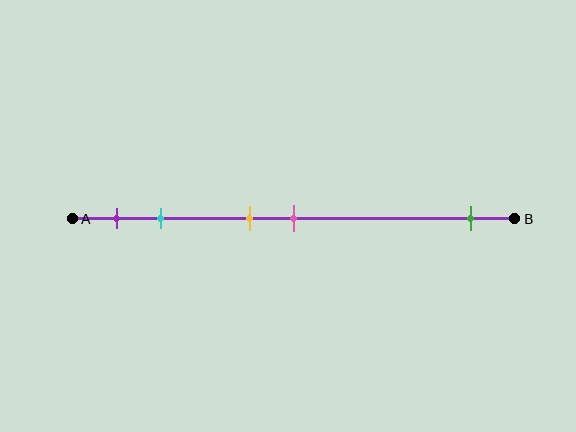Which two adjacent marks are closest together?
The yellow and pink marks are the closest adjacent pair.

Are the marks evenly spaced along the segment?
No, the marks are not evenly spaced.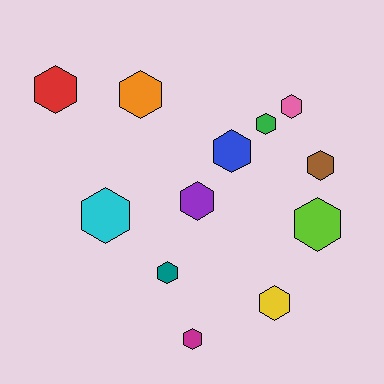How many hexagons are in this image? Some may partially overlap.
There are 12 hexagons.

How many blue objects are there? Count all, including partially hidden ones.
There is 1 blue object.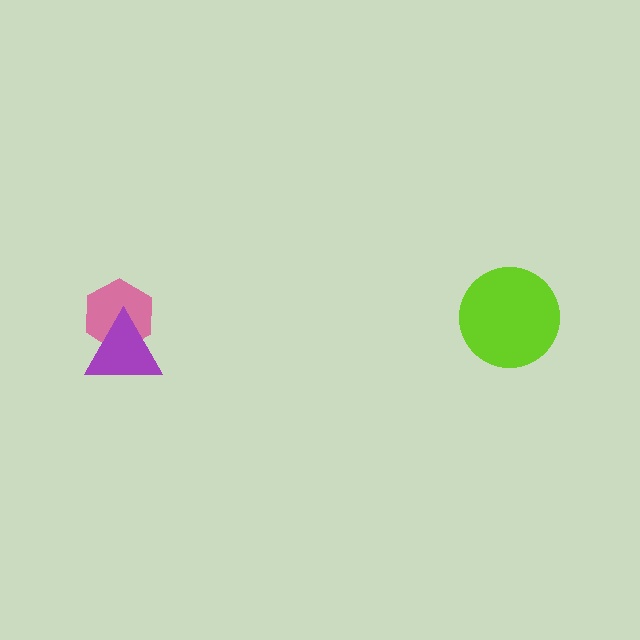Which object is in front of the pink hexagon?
The purple triangle is in front of the pink hexagon.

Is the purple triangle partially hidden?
No, no other shape covers it.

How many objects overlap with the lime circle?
0 objects overlap with the lime circle.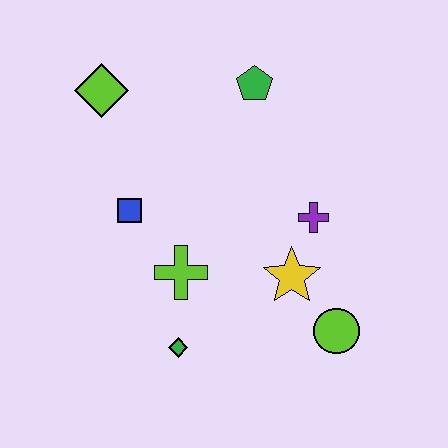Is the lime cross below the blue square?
Yes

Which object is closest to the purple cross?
The yellow star is closest to the purple cross.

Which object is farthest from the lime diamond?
The lime circle is farthest from the lime diamond.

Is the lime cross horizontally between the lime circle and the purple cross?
No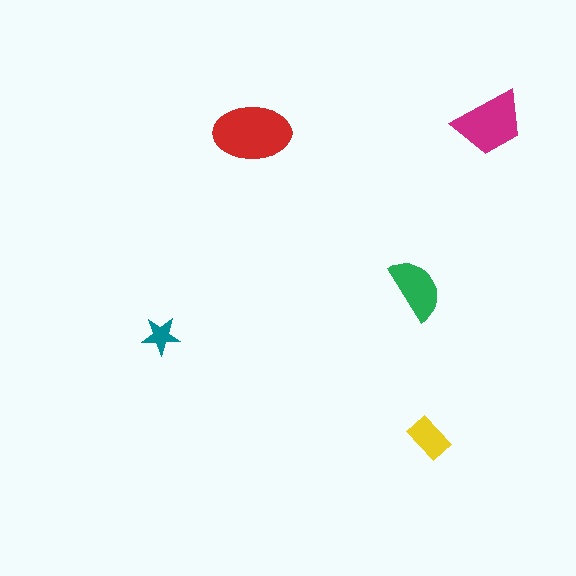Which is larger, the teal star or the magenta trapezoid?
The magenta trapezoid.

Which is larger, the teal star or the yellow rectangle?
The yellow rectangle.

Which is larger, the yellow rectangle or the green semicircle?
The green semicircle.